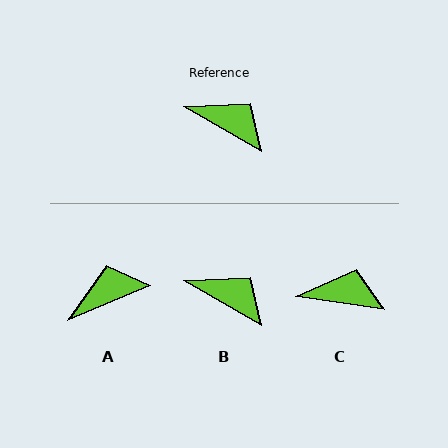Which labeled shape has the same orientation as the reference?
B.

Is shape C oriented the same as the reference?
No, it is off by about 22 degrees.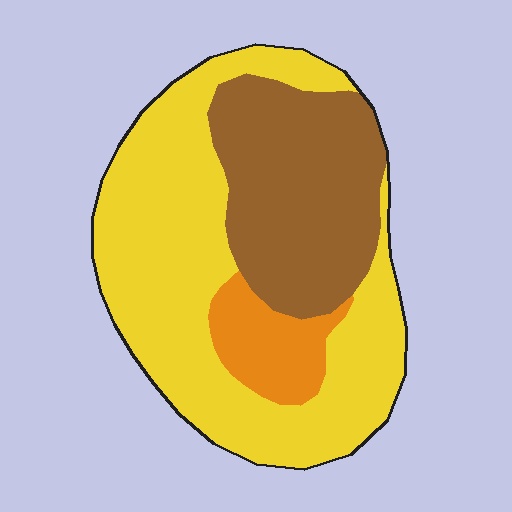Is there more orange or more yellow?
Yellow.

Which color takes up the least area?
Orange, at roughly 10%.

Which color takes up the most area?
Yellow, at roughly 55%.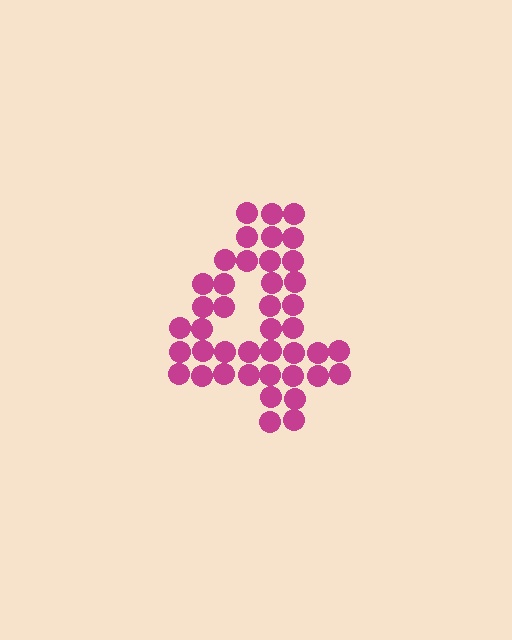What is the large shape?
The large shape is the digit 4.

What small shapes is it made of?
It is made of small circles.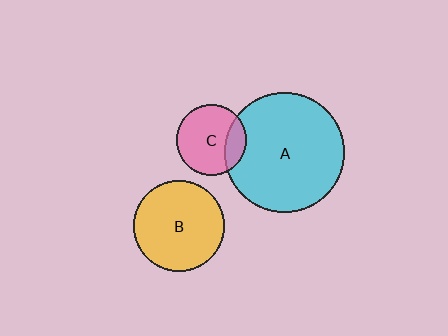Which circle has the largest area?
Circle A (cyan).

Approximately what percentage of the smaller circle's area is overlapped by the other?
Approximately 20%.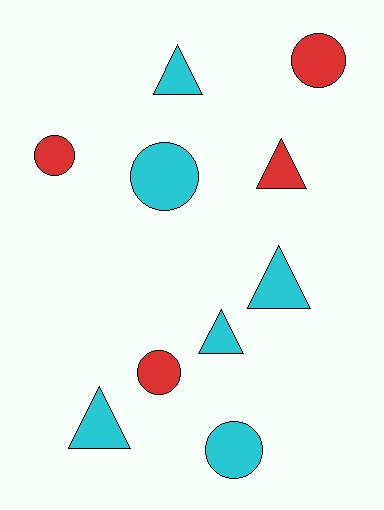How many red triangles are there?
There is 1 red triangle.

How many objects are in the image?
There are 10 objects.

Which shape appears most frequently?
Circle, with 5 objects.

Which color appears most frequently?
Cyan, with 6 objects.